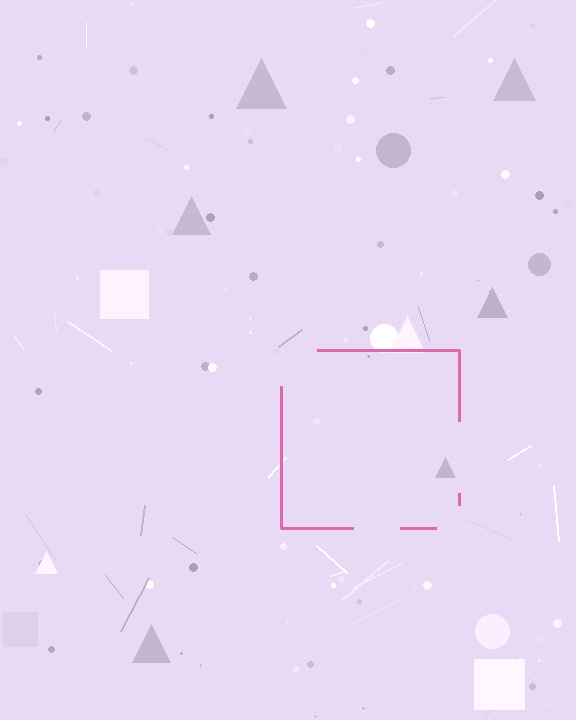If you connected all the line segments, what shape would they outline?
They would outline a square.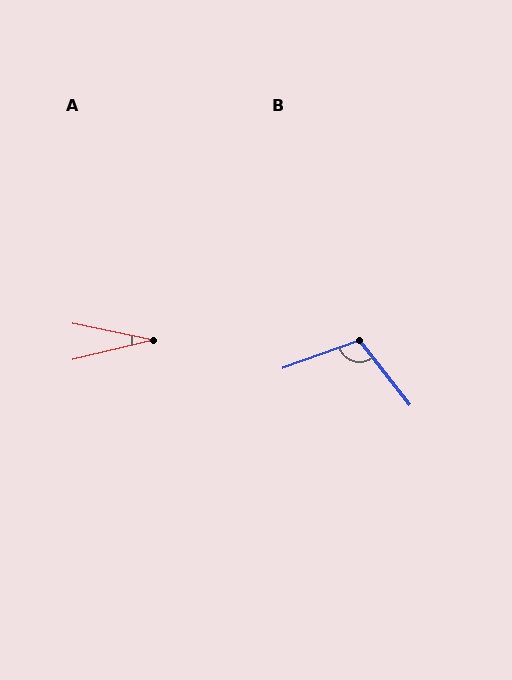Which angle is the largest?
B, at approximately 109 degrees.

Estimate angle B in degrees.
Approximately 109 degrees.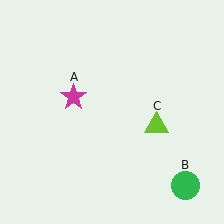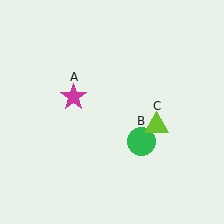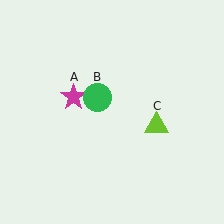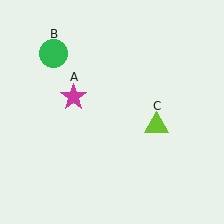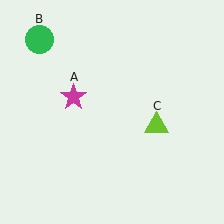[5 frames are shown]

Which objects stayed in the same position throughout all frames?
Magenta star (object A) and lime triangle (object C) remained stationary.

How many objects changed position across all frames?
1 object changed position: green circle (object B).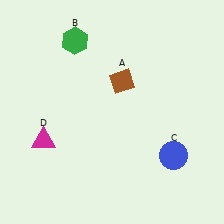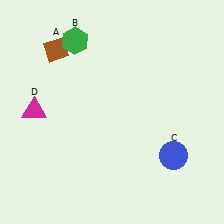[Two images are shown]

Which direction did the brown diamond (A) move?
The brown diamond (A) moved left.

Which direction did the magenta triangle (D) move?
The magenta triangle (D) moved up.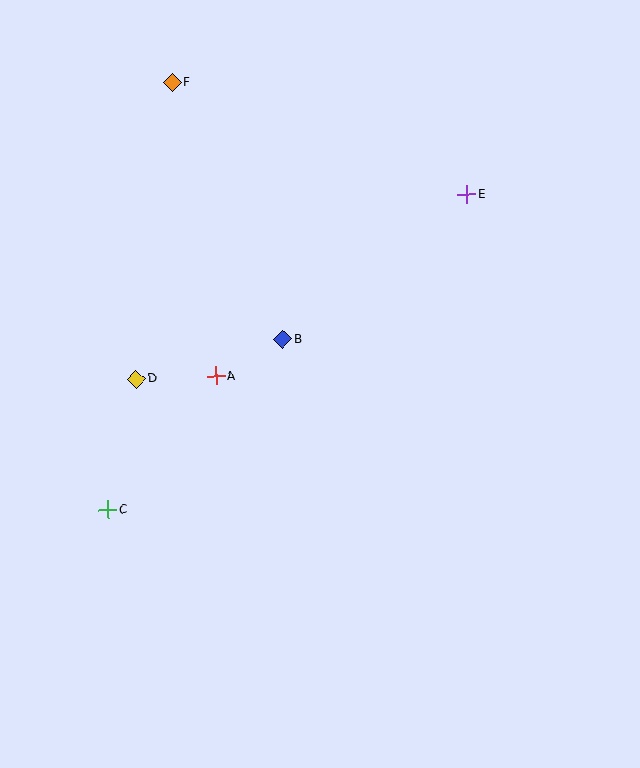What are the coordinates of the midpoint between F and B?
The midpoint between F and B is at (227, 211).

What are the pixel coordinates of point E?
Point E is at (467, 194).